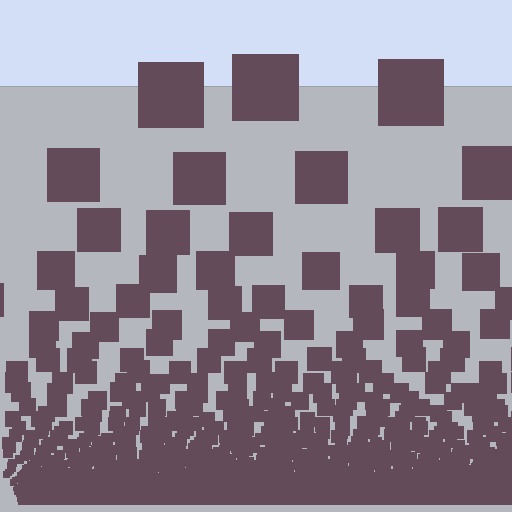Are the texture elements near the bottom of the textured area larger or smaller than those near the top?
Smaller. The gradient is inverted — elements near the bottom are smaller and denser.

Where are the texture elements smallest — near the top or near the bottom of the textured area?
Near the bottom.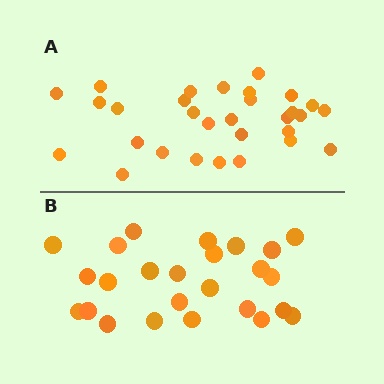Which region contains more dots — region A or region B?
Region A (the top region) has more dots.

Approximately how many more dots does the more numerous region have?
Region A has about 5 more dots than region B.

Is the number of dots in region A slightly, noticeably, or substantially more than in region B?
Region A has only slightly more — the two regions are fairly close. The ratio is roughly 1.2 to 1.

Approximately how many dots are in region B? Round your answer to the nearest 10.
About 20 dots. (The exact count is 25, which rounds to 20.)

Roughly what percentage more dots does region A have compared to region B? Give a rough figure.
About 20% more.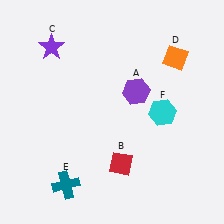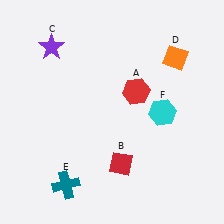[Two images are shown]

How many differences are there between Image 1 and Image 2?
There is 1 difference between the two images.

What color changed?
The hexagon (A) changed from purple in Image 1 to red in Image 2.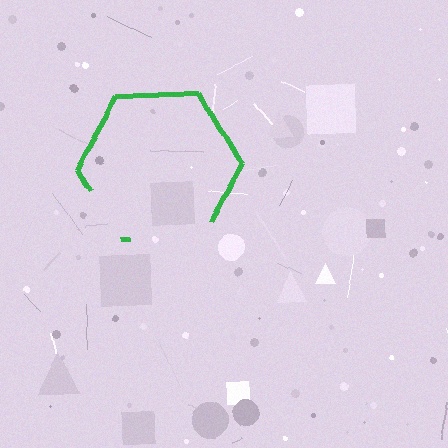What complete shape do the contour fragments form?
The contour fragments form a hexagon.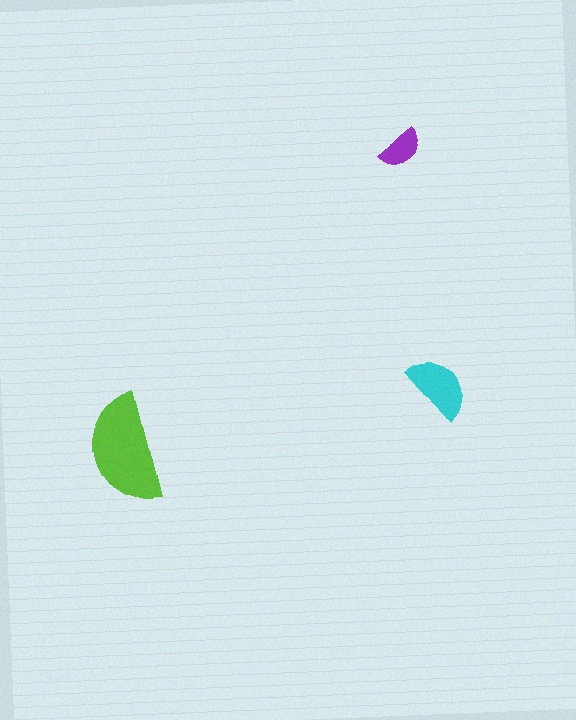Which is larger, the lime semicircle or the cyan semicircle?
The lime one.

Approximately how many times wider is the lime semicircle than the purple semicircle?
About 2.5 times wider.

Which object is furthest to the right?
The cyan semicircle is rightmost.